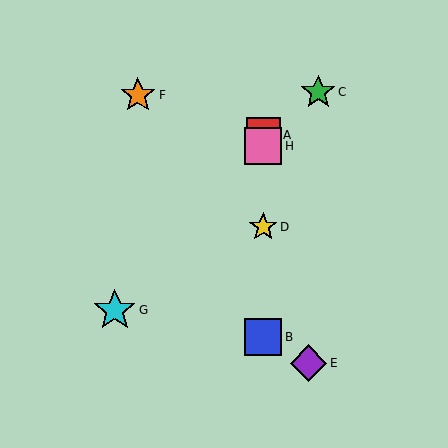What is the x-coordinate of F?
Object F is at x≈138.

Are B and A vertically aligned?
Yes, both are at x≈263.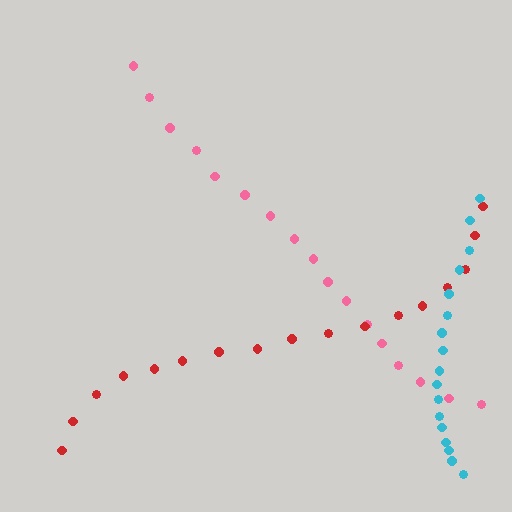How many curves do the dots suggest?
There are 3 distinct paths.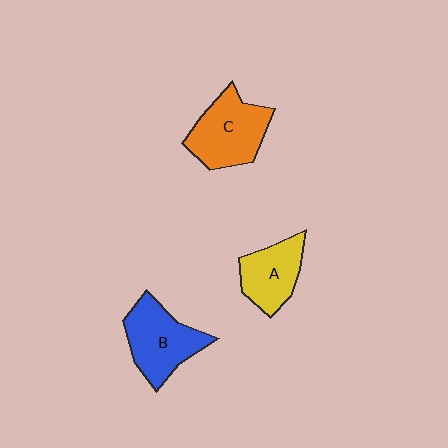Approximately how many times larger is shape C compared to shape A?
Approximately 1.3 times.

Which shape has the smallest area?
Shape A (yellow).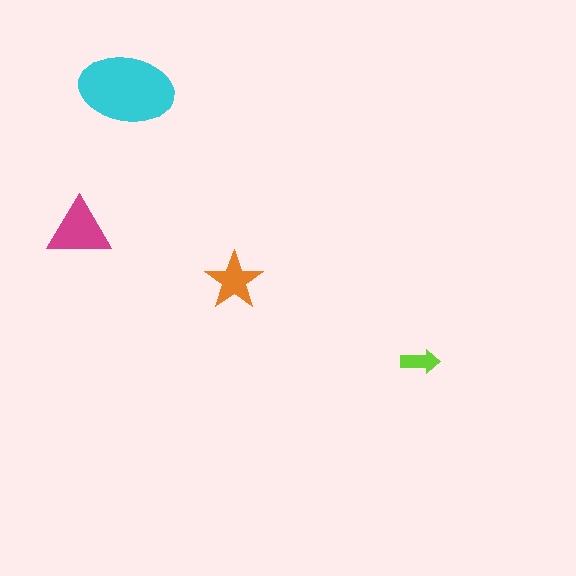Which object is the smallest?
The lime arrow.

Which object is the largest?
The cyan ellipse.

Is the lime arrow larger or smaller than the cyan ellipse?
Smaller.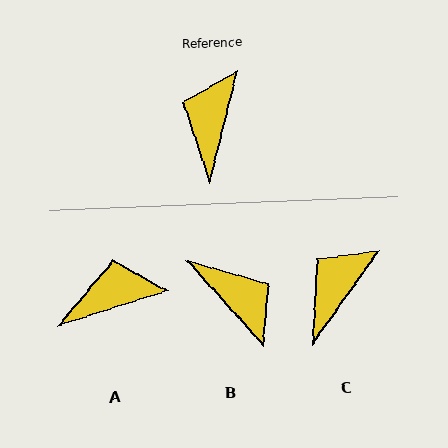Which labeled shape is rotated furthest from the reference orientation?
B, about 125 degrees away.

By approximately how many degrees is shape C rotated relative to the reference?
Approximately 22 degrees clockwise.